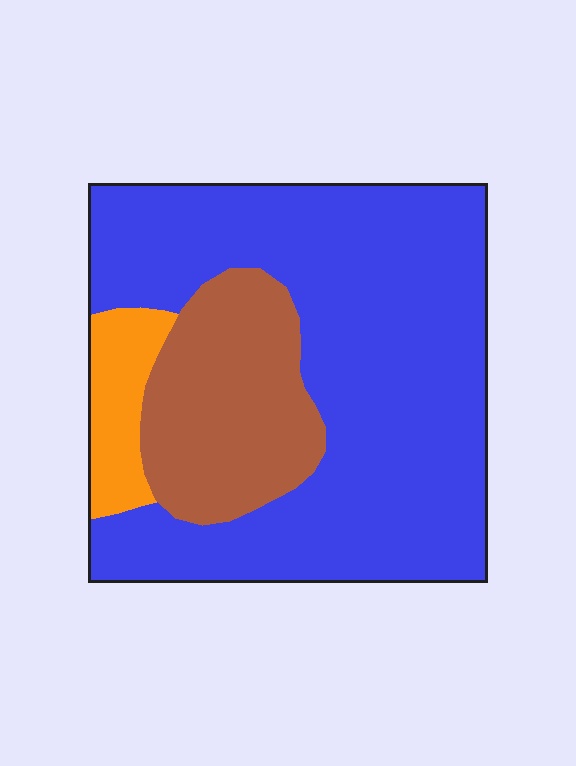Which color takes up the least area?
Orange, at roughly 10%.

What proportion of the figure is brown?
Brown covers around 20% of the figure.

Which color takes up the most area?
Blue, at roughly 70%.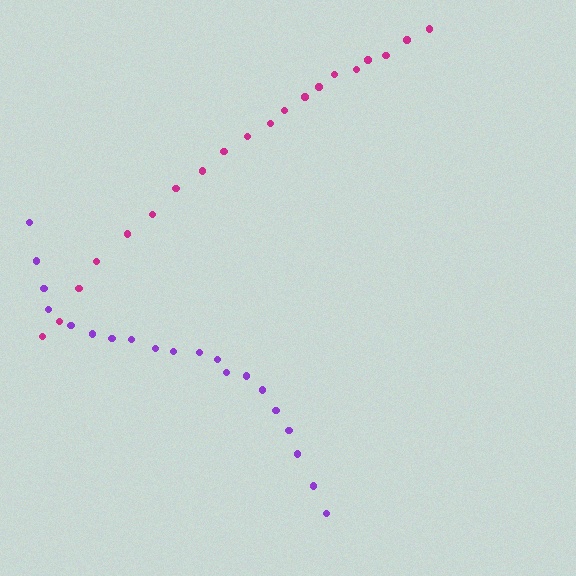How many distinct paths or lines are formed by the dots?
There are 2 distinct paths.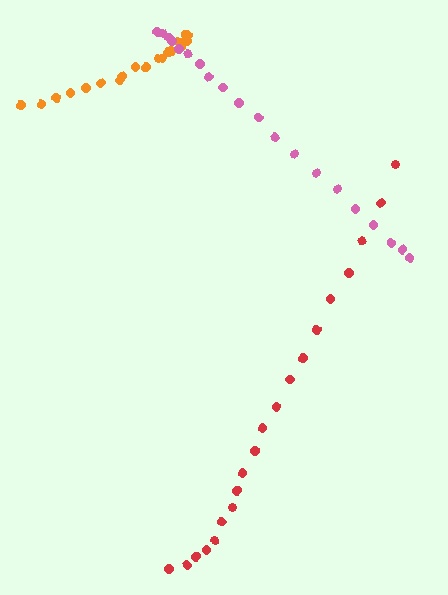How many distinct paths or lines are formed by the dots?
There are 3 distinct paths.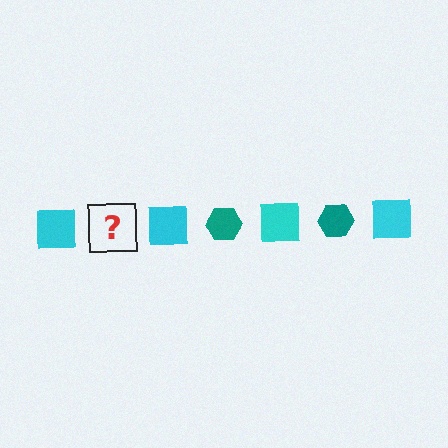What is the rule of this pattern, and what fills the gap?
The rule is that the pattern alternates between cyan square and teal hexagon. The gap should be filled with a teal hexagon.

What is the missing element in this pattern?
The missing element is a teal hexagon.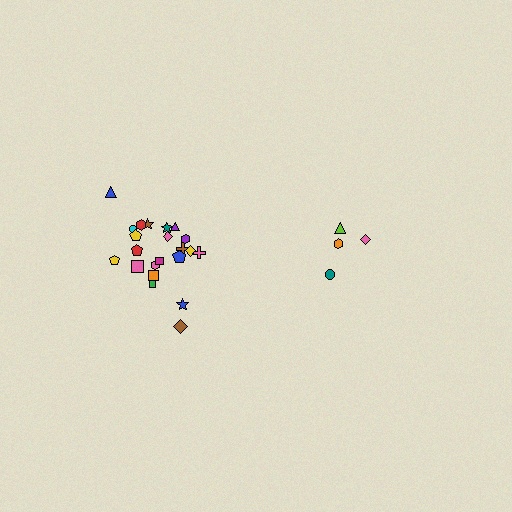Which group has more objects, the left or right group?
The left group.